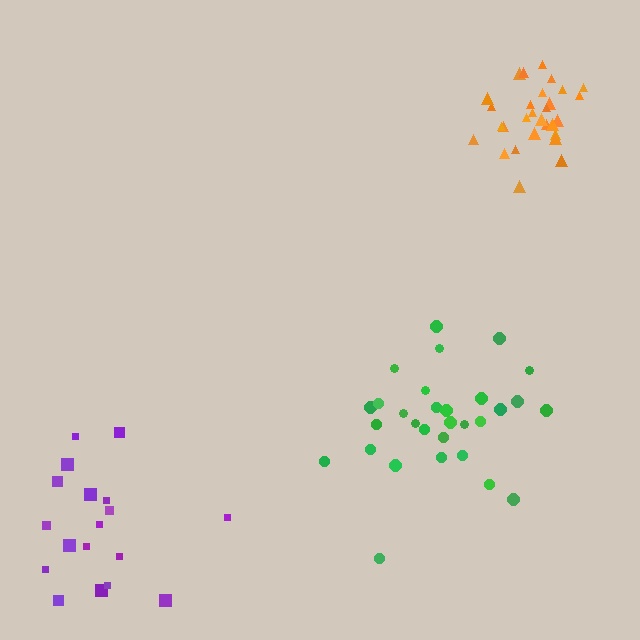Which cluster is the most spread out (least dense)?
Purple.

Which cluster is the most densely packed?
Orange.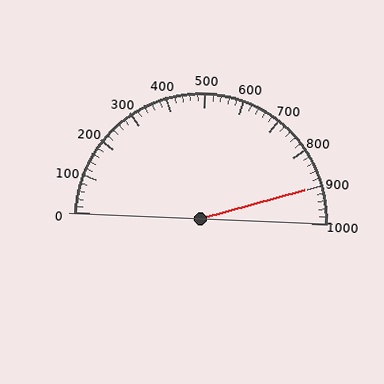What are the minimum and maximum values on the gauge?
The gauge ranges from 0 to 1000.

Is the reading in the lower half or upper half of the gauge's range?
The reading is in the upper half of the range (0 to 1000).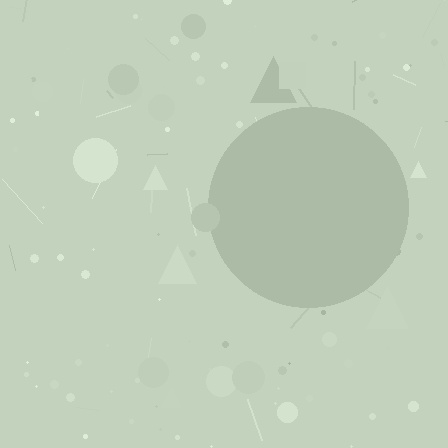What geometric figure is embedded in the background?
A circle is embedded in the background.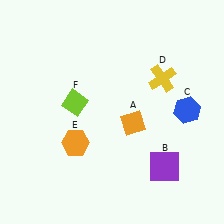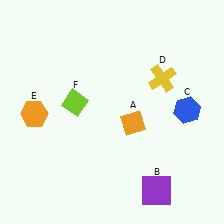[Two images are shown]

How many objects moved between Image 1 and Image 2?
2 objects moved between the two images.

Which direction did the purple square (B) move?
The purple square (B) moved down.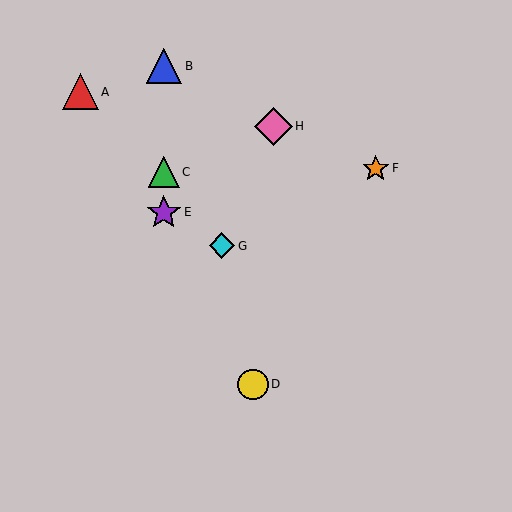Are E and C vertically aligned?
Yes, both are at x≈164.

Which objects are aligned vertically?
Objects B, C, E are aligned vertically.